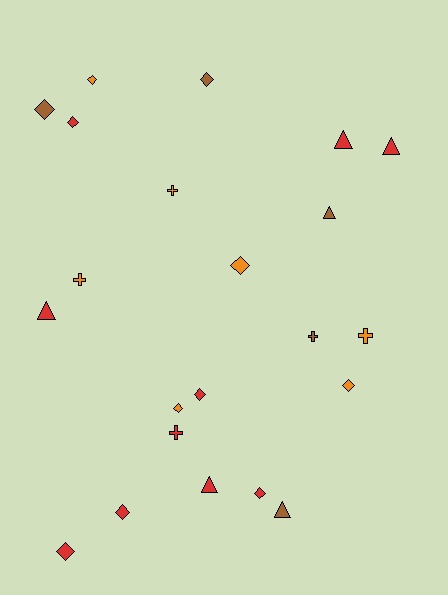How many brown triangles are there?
There are 2 brown triangles.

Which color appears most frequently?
Red, with 10 objects.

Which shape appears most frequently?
Diamond, with 11 objects.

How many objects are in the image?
There are 22 objects.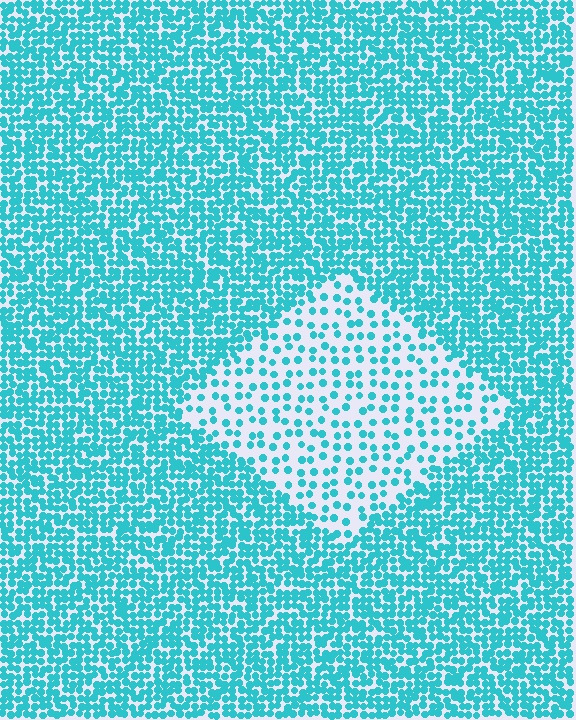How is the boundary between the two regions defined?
The boundary is defined by a change in element density (approximately 2.6x ratio). All elements are the same color, size, and shape.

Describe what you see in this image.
The image contains small cyan elements arranged at two different densities. A diamond-shaped region is visible where the elements are less densely packed than the surrounding area.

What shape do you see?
I see a diamond.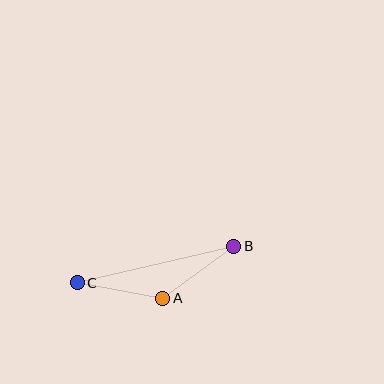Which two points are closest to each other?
Points A and C are closest to each other.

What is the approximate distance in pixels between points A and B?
The distance between A and B is approximately 88 pixels.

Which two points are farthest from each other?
Points B and C are farthest from each other.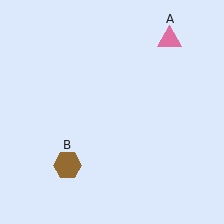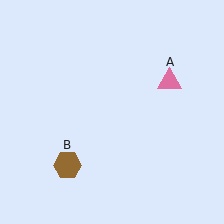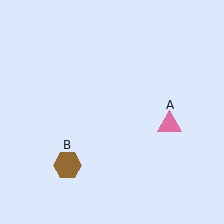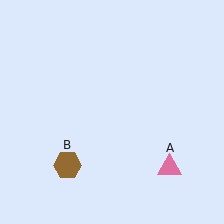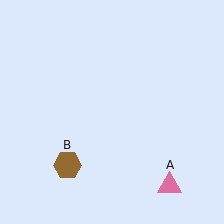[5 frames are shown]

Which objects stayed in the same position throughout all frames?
Brown hexagon (object B) remained stationary.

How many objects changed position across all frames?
1 object changed position: pink triangle (object A).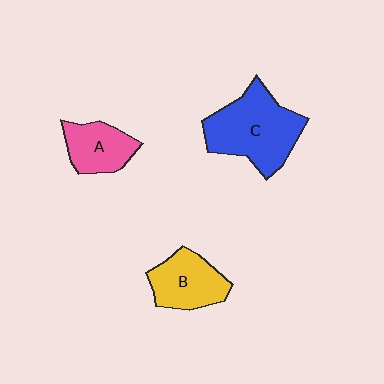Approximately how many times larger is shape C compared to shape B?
Approximately 1.6 times.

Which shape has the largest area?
Shape C (blue).